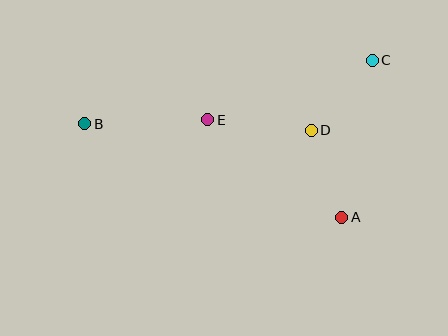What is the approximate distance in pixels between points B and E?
The distance between B and E is approximately 123 pixels.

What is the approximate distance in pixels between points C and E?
The distance between C and E is approximately 175 pixels.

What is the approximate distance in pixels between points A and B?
The distance between A and B is approximately 274 pixels.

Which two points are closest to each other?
Points A and D are closest to each other.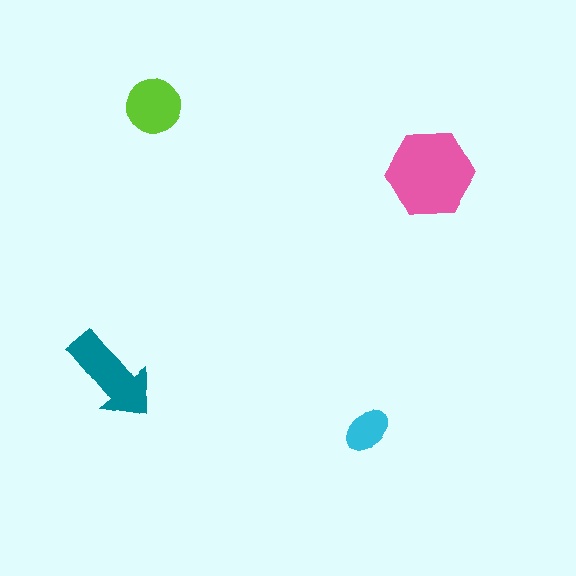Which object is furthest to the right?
The pink hexagon is rightmost.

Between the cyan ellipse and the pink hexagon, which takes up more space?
The pink hexagon.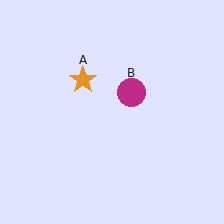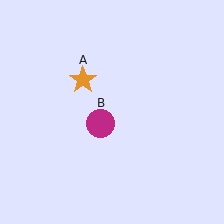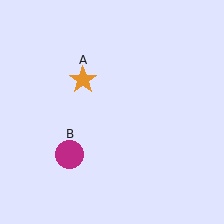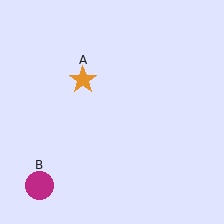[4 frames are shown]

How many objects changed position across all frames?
1 object changed position: magenta circle (object B).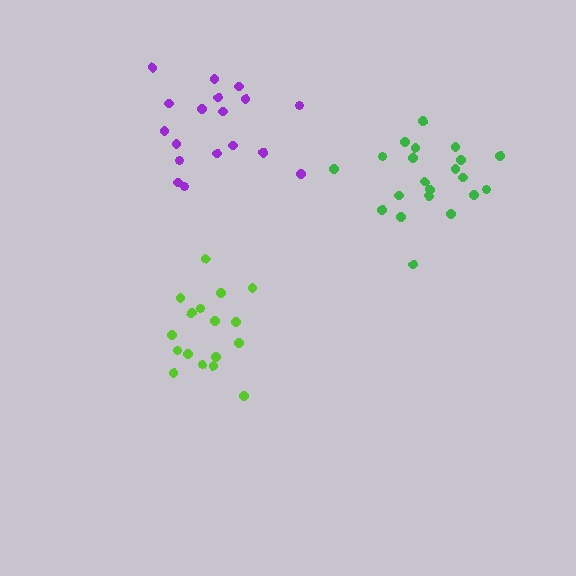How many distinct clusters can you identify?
There are 3 distinct clusters.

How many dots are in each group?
Group 1: 17 dots, Group 2: 18 dots, Group 3: 21 dots (56 total).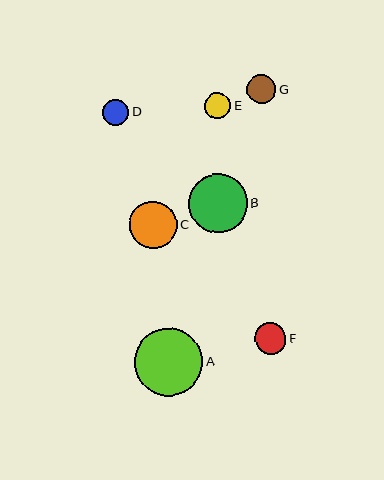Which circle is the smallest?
Circle D is the smallest with a size of approximately 26 pixels.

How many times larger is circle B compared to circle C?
Circle B is approximately 1.2 times the size of circle C.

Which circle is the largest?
Circle A is the largest with a size of approximately 68 pixels.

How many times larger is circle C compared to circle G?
Circle C is approximately 1.6 times the size of circle G.